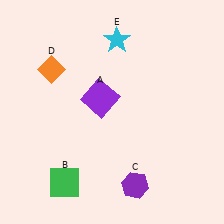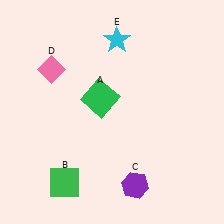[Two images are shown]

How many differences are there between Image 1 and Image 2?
There are 2 differences between the two images.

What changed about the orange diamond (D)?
In Image 1, D is orange. In Image 2, it changed to pink.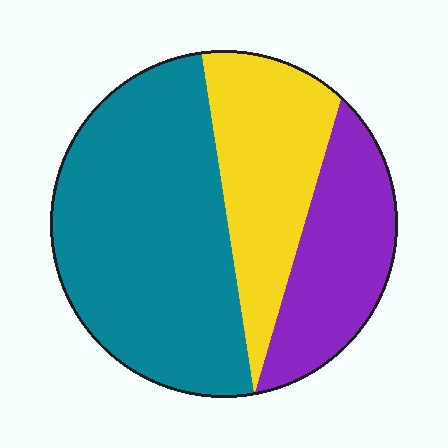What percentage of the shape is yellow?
Yellow takes up about one quarter (1/4) of the shape.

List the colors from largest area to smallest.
From largest to smallest: teal, yellow, purple.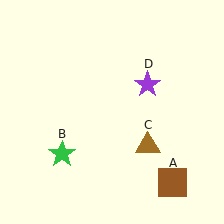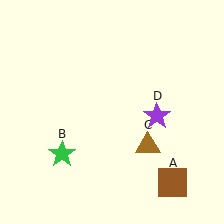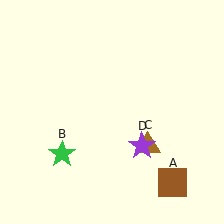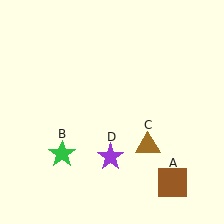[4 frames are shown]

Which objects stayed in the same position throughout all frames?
Brown square (object A) and green star (object B) and brown triangle (object C) remained stationary.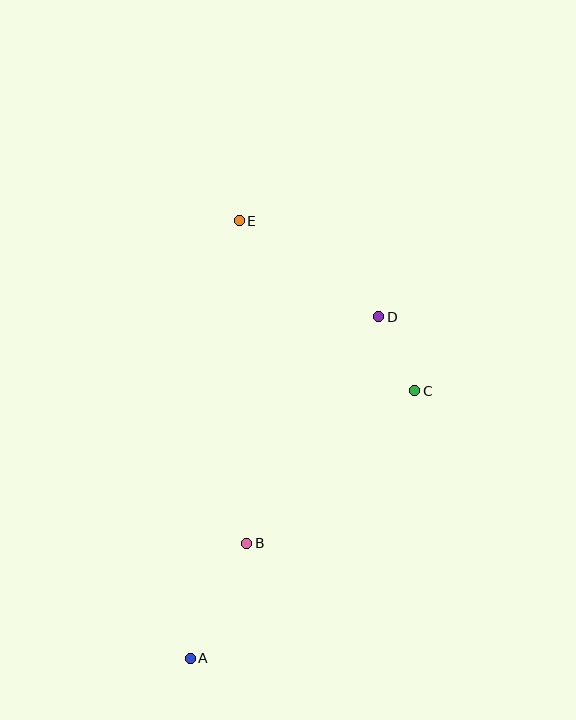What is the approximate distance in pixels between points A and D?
The distance between A and D is approximately 390 pixels.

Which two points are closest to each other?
Points C and D are closest to each other.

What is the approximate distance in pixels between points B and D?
The distance between B and D is approximately 262 pixels.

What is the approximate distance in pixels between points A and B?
The distance between A and B is approximately 128 pixels.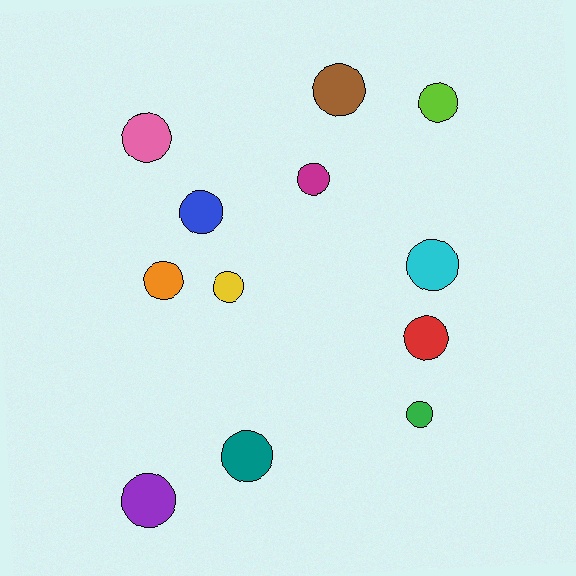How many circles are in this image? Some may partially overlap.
There are 12 circles.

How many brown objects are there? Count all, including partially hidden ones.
There is 1 brown object.